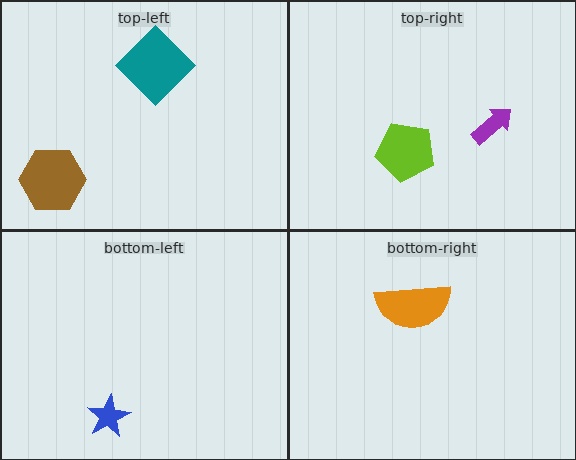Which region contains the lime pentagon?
The top-right region.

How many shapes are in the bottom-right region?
1.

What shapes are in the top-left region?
The teal diamond, the brown hexagon.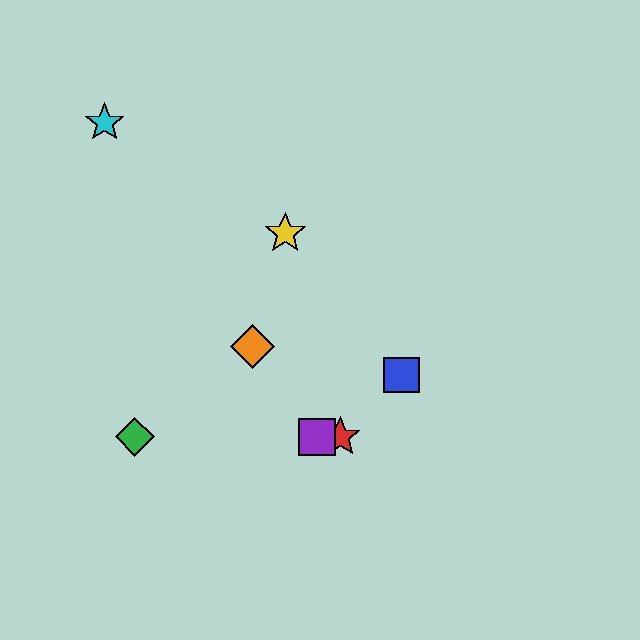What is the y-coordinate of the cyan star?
The cyan star is at y≈122.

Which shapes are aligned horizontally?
The red star, the green diamond, the purple square are aligned horizontally.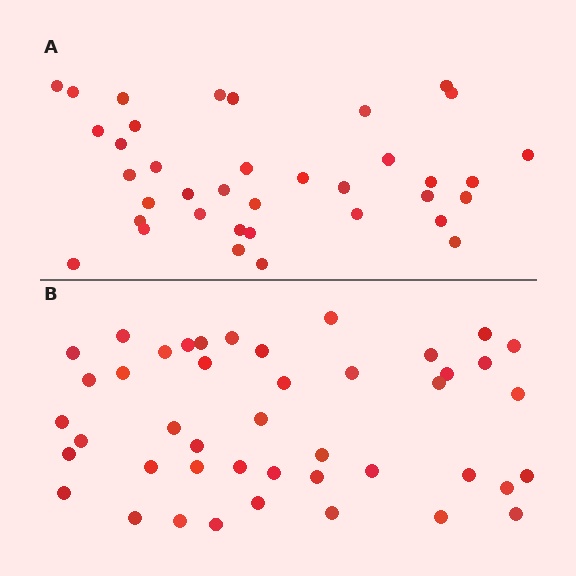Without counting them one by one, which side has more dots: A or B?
Region B (the bottom region) has more dots.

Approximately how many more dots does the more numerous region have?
Region B has roughly 8 or so more dots than region A.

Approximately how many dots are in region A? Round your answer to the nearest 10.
About 40 dots. (The exact count is 37, which rounds to 40.)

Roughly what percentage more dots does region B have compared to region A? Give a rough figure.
About 20% more.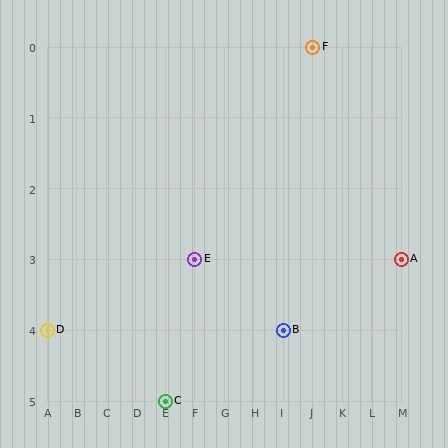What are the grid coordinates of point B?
Point B is at grid coordinates (I, 4).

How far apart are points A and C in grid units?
Points A and C are 8 columns and 2 rows apart (about 8.2 grid units diagonally).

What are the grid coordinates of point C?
Point C is at grid coordinates (E, 5).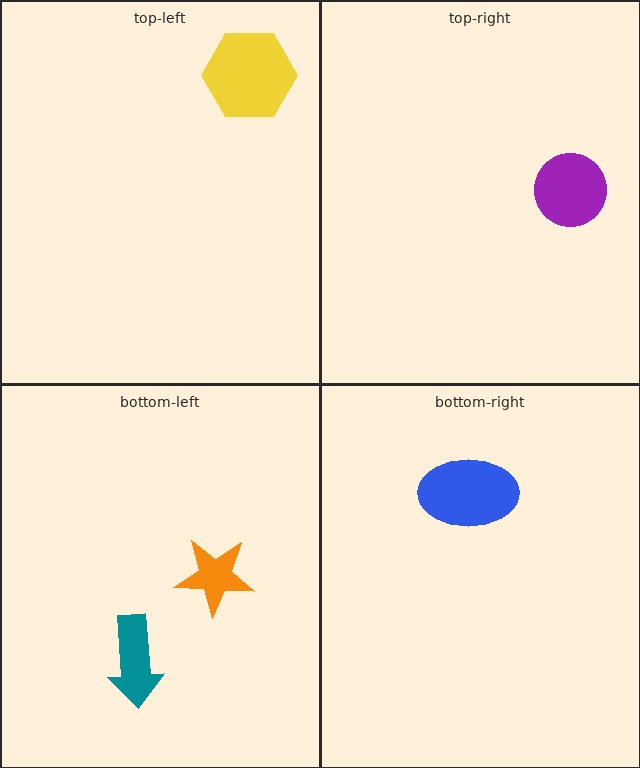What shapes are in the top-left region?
The yellow hexagon.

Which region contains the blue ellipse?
The bottom-right region.